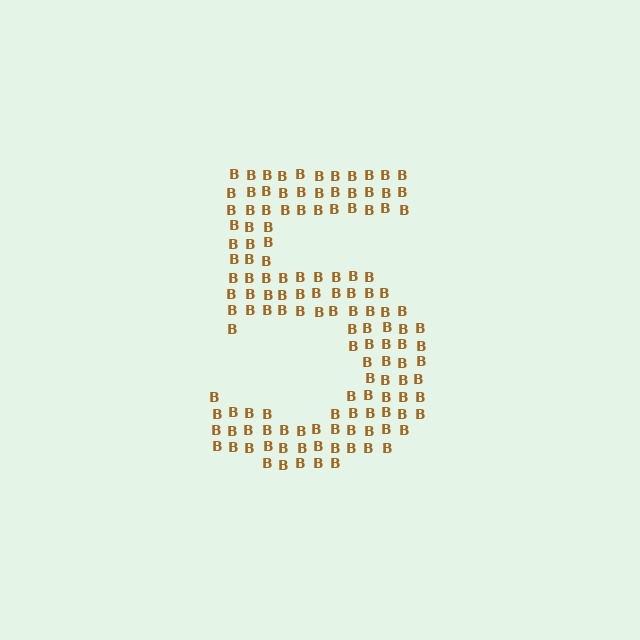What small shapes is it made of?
It is made of small letter B's.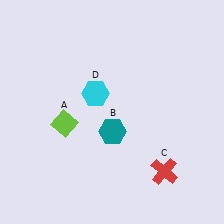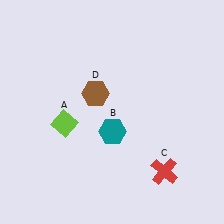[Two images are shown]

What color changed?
The hexagon (D) changed from cyan in Image 1 to brown in Image 2.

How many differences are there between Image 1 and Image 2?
There is 1 difference between the two images.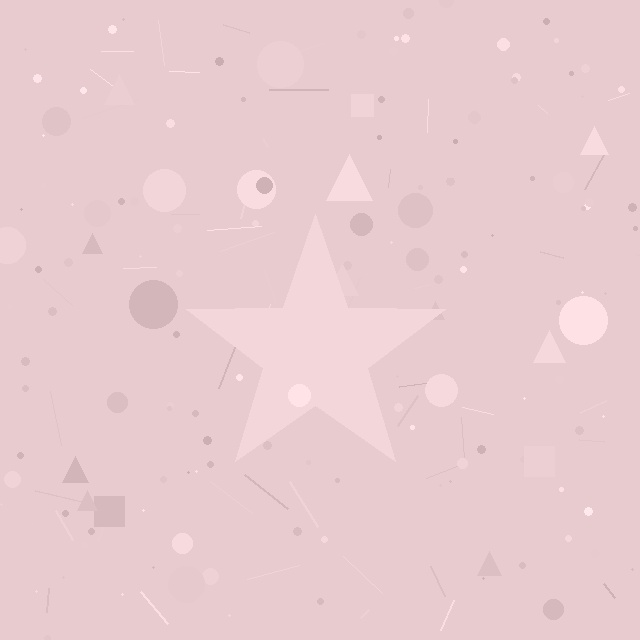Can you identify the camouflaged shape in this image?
The camouflaged shape is a star.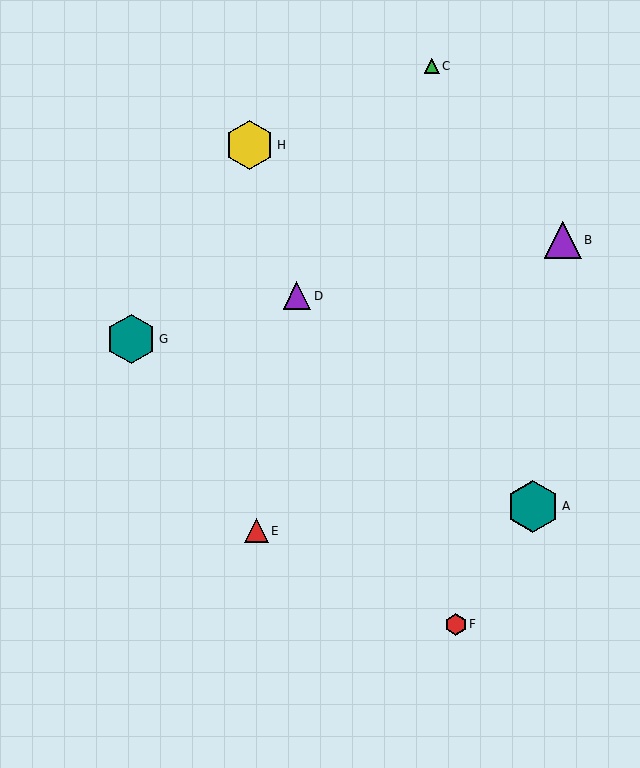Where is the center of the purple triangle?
The center of the purple triangle is at (563, 240).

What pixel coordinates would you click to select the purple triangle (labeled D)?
Click at (297, 296) to select the purple triangle D.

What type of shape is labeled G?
Shape G is a teal hexagon.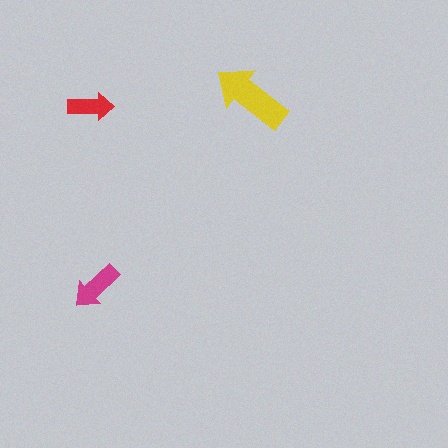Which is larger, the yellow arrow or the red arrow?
The yellow one.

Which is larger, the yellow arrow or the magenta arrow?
The yellow one.